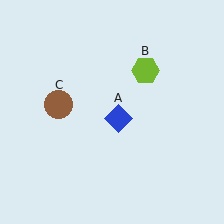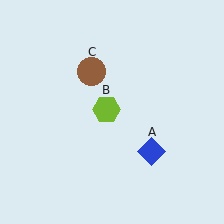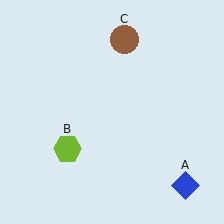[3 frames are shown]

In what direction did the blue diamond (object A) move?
The blue diamond (object A) moved down and to the right.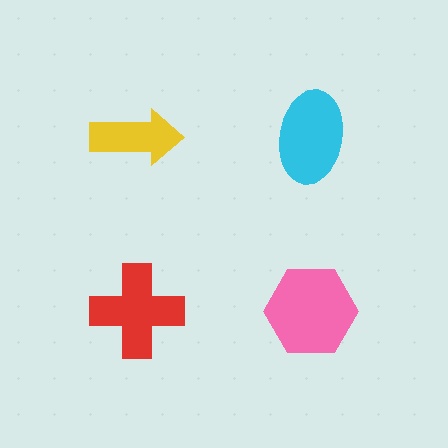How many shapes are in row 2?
2 shapes.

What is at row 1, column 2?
A cyan ellipse.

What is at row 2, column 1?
A red cross.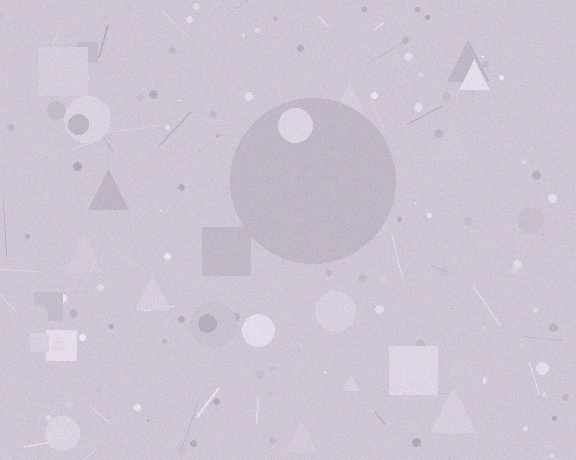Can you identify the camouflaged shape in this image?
The camouflaged shape is a circle.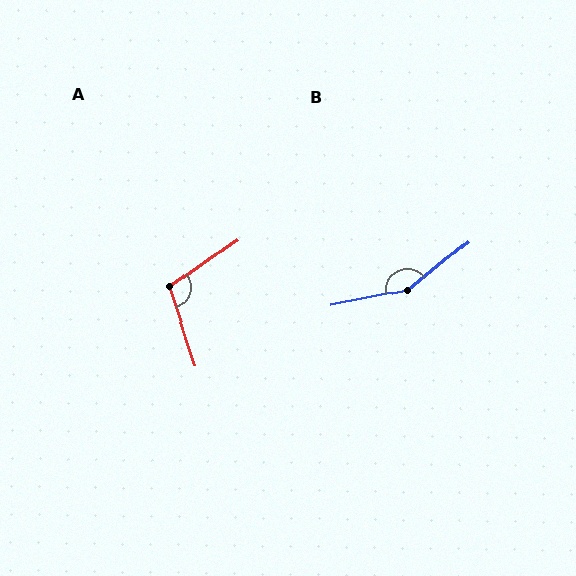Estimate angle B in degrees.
Approximately 153 degrees.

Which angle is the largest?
B, at approximately 153 degrees.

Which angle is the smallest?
A, at approximately 106 degrees.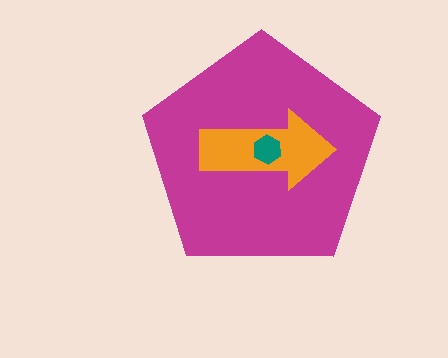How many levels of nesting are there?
3.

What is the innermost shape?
The teal hexagon.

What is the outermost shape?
The magenta pentagon.